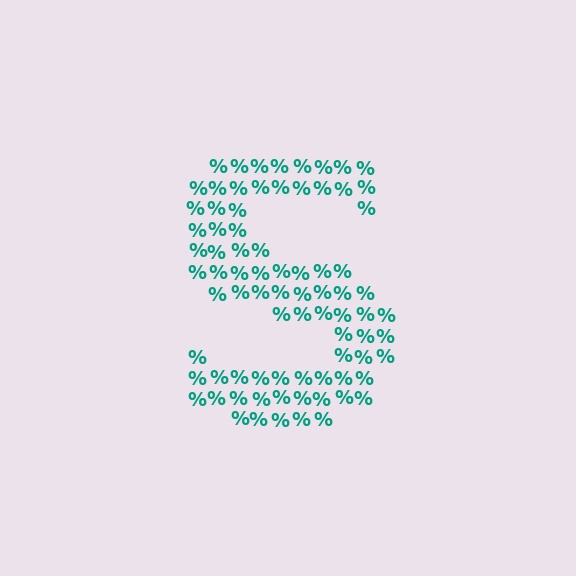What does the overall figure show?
The overall figure shows the letter S.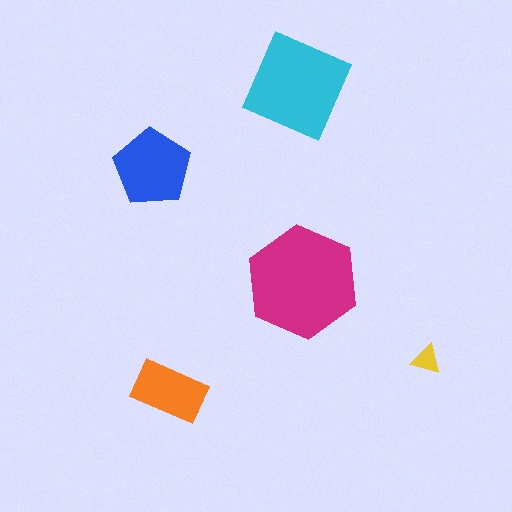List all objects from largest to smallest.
The magenta hexagon, the cyan diamond, the blue pentagon, the orange rectangle, the yellow triangle.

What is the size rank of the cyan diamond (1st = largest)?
2nd.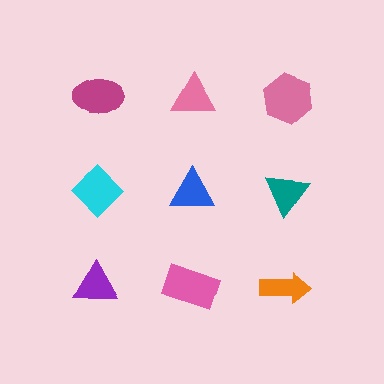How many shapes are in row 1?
3 shapes.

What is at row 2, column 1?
A cyan diamond.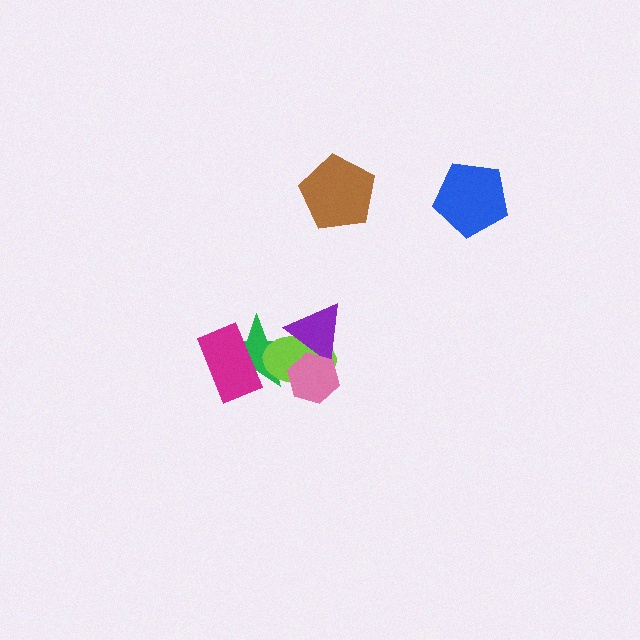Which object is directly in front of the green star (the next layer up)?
The lime ellipse is directly in front of the green star.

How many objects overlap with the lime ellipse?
3 objects overlap with the lime ellipse.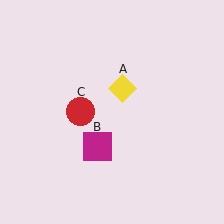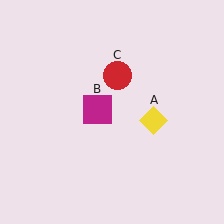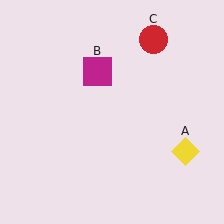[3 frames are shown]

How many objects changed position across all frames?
3 objects changed position: yellow diamond (object A), magenta square (object B), red circle (object C).